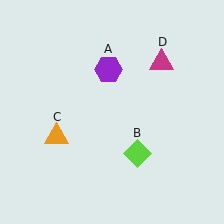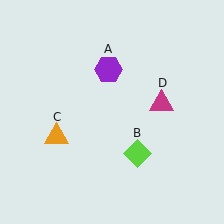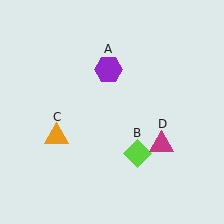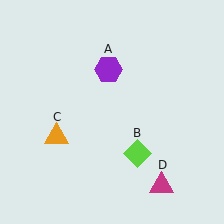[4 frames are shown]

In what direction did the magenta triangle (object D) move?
The magenta triangle (object D) moved down.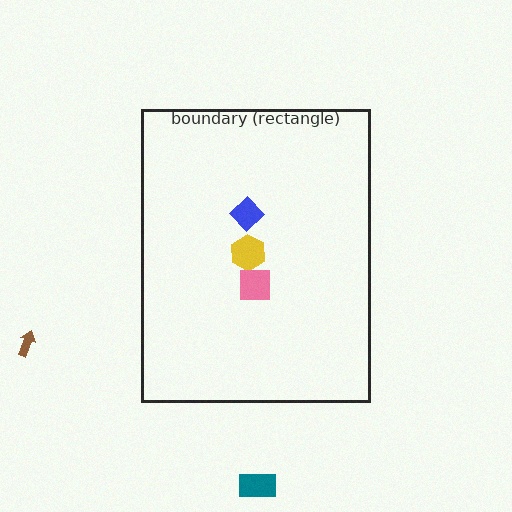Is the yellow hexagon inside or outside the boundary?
Inside.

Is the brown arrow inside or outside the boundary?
Outside.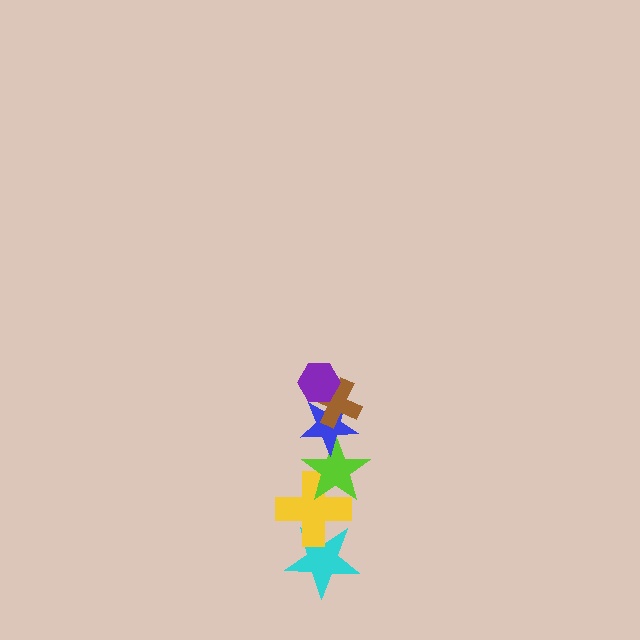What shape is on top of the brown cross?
The purple hexagon is on top of the brown cross.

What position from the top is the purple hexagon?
The purple hexagon is 1st from the top.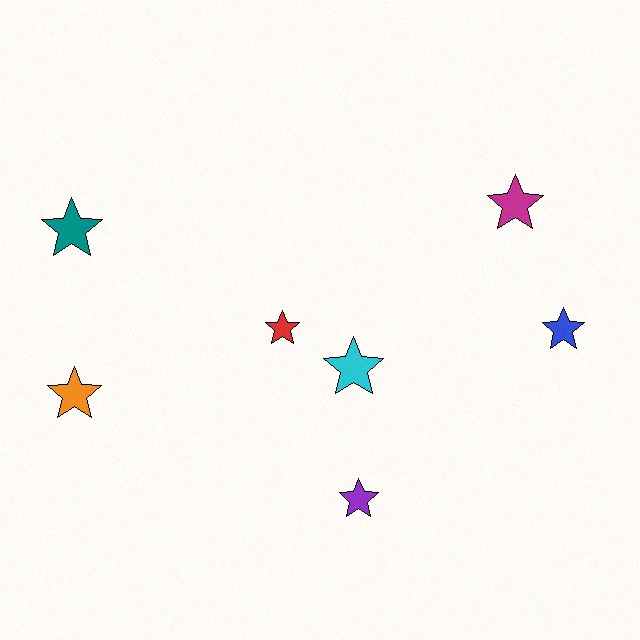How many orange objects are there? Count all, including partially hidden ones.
There is 1 orange object.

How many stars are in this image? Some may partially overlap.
There are 7 stars.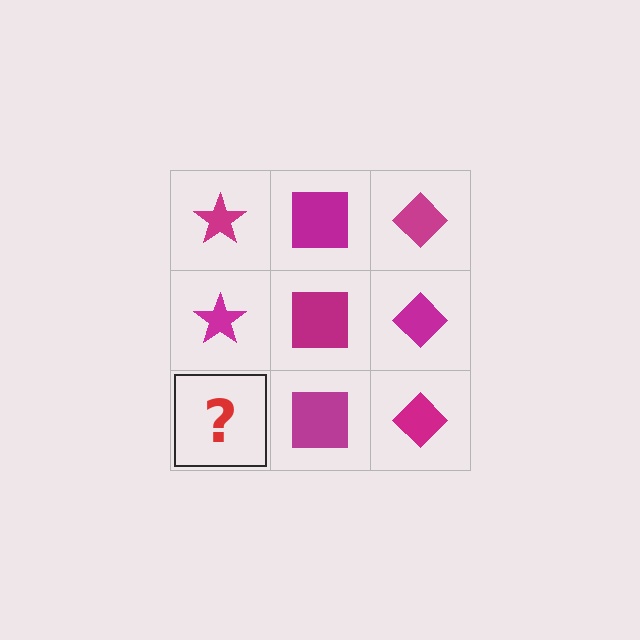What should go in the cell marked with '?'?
The missing cell should contain a magenta star.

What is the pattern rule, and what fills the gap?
The rule is that each column has a consistent shape. The gap should be filled with a magenta star.